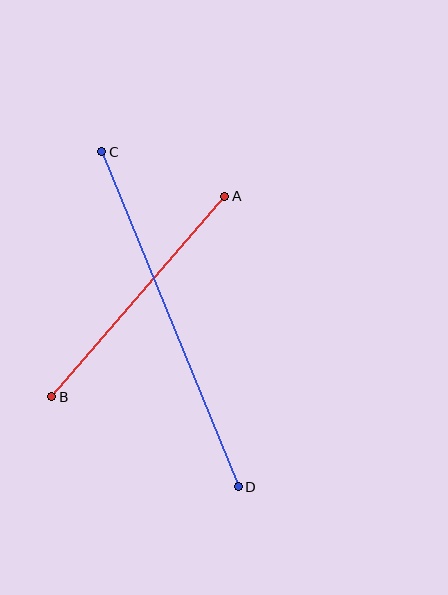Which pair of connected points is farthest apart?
Points C and D are farthest apart.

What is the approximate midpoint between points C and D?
The midpoint is at approximately (170, 319) pixels.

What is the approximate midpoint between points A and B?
The midpoint is at approximately (138, 296) pixels.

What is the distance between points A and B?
The distance is approximately 265 pixels.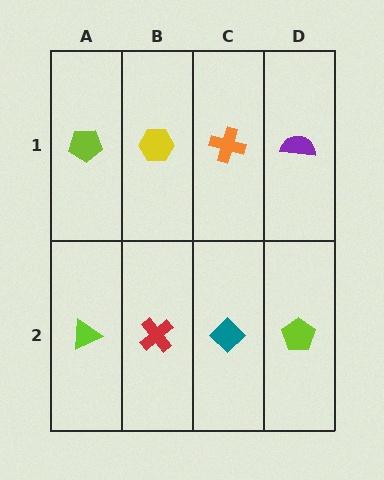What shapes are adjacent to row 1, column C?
A teal diamond (row 2, column C), a yellow hexagon (row 1, column B), a purple semicircle (row 1, column D).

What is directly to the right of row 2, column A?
A red cross.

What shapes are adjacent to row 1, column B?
A red cross (row 2, column B), a lime pentagon (row 1, column A), an orange cross (row 1, column C).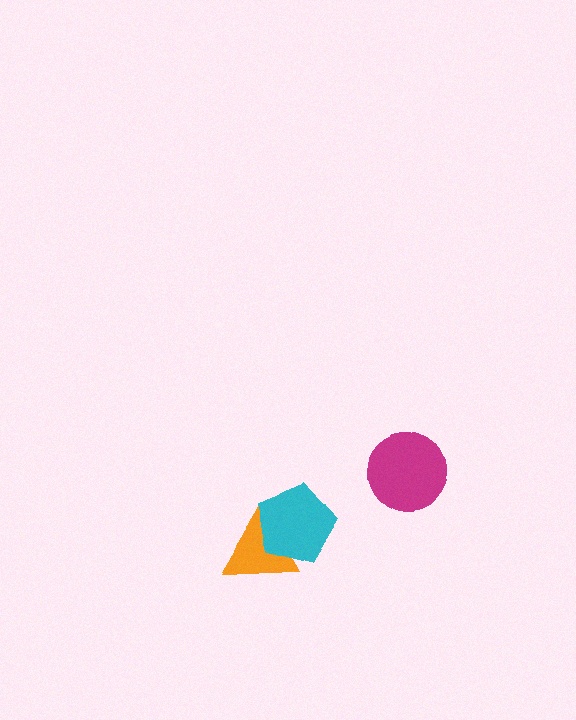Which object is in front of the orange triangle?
The cyan pentagon is in front of the orange triangle.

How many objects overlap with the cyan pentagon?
1 object overlaps with the cyan pentagon.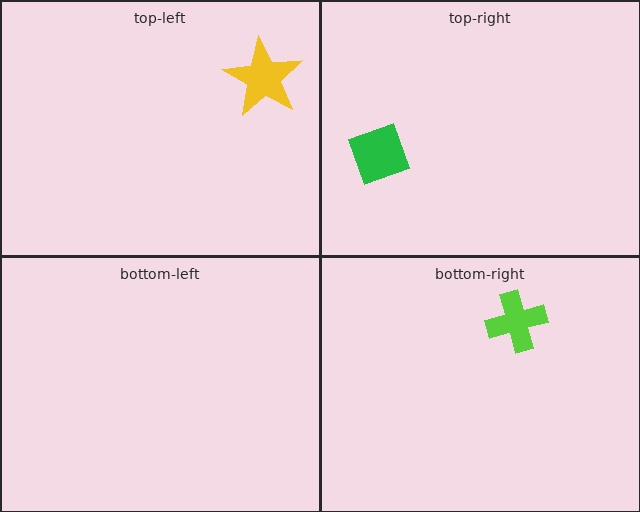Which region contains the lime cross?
The bottom-right region.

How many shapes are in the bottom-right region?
1.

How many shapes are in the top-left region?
1.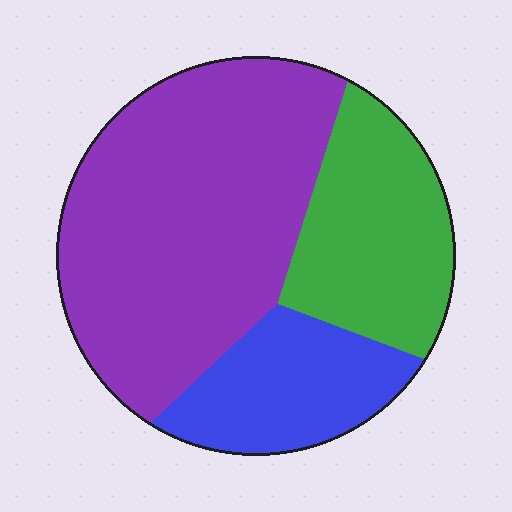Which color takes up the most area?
Purple, at roughly 55%.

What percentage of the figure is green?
Green covers around 25% of the figure.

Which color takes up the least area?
Blue, at roughly 20%.